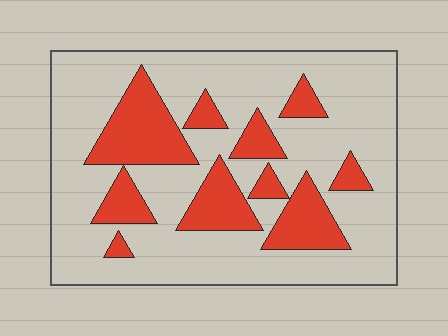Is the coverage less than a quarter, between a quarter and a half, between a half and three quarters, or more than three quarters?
Between a quarter and a half.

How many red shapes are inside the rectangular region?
10.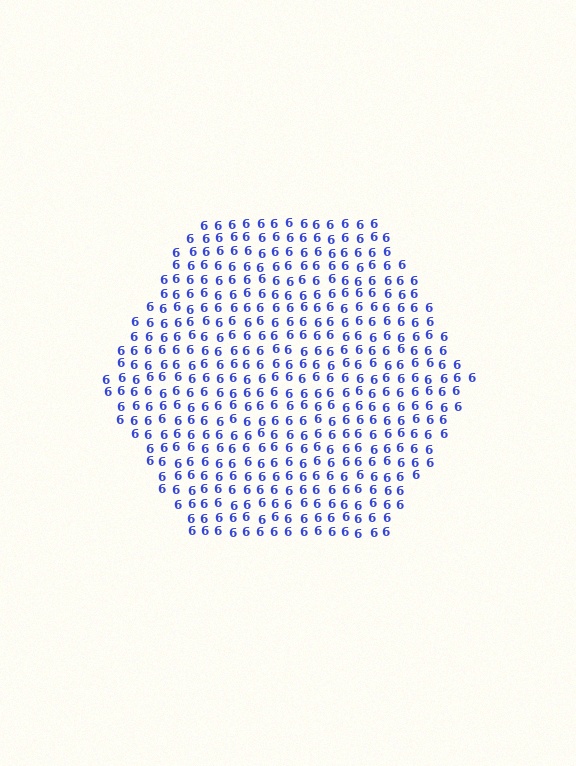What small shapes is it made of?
It is made of small digit 6's.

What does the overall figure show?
The overall figure shows a hexagon.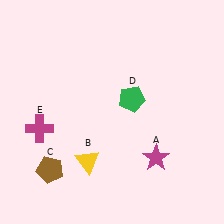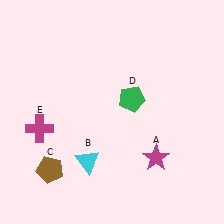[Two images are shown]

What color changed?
The triangle (B) changed from yellow in Image 1 to cyan in Image 2.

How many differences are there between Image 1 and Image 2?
There is 1 difference between the two images.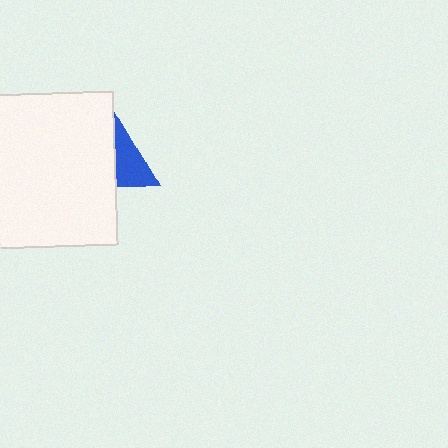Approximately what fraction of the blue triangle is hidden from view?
Roughly 63% of the blue triangle is hidden behind the white square.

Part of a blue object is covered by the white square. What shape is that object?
It is a triangle.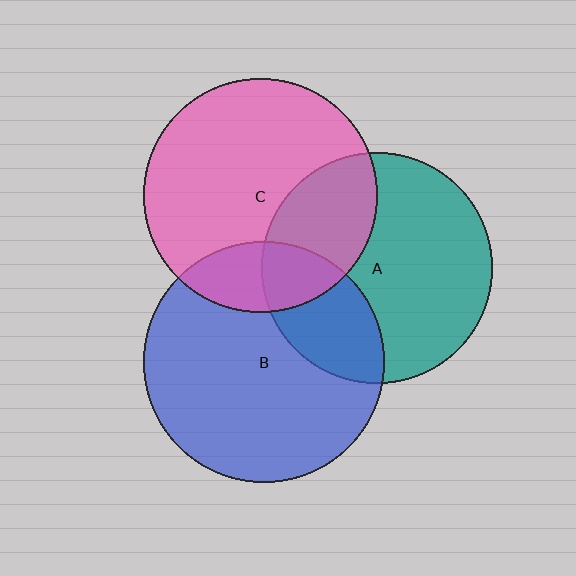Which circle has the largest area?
Circle B (blue).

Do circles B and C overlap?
Yes.